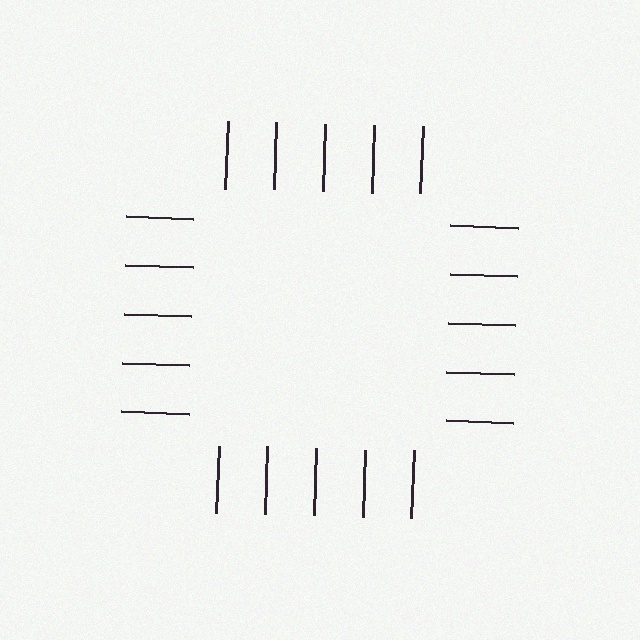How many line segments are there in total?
20 — 5 along each of the 4 edges.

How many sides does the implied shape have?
4 sides — the line-ends trace a square.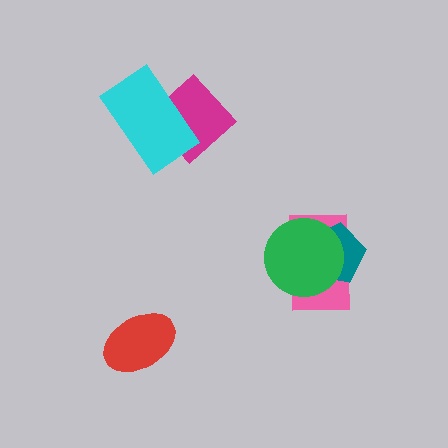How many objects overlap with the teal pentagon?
2 objects overlap with the teal pentagon.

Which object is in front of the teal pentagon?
The green circle is in front of the teal pentagon.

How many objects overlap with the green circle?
2 objects overlap with the green circle.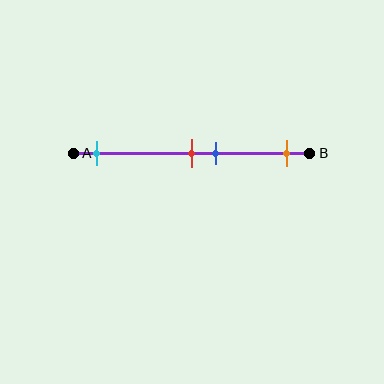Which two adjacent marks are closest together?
The red and blue marks are the closest adjacent pair.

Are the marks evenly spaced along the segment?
No, the marks are not evenly spaced.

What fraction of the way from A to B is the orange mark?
The orange mark is approximately 90% (0.9) of the way from A to B.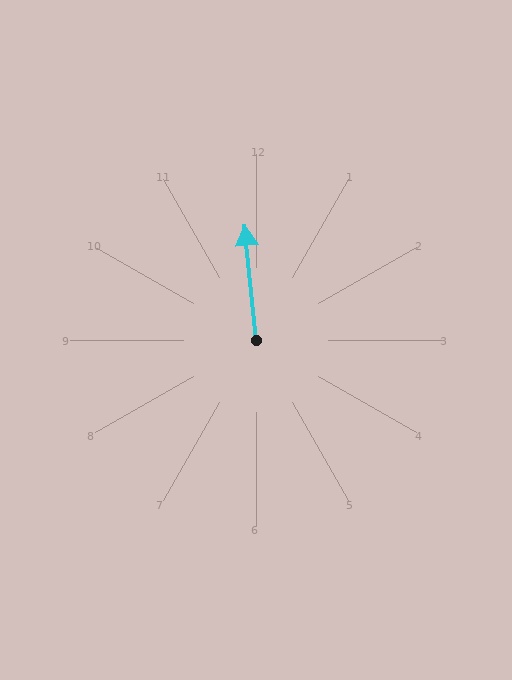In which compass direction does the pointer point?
North.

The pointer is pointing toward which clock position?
Roughly 12 o'clock.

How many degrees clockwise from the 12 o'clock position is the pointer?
Approximately 354 degrees.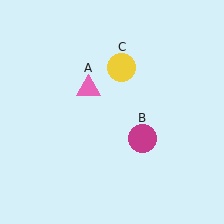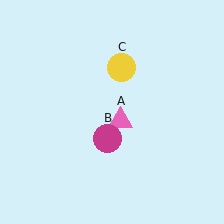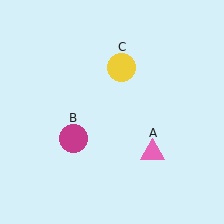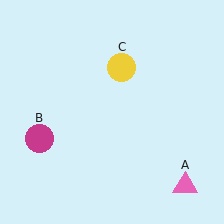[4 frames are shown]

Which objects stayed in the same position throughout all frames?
Yellow circle (object C) remained stationary.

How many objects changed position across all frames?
2 objects changed position: pink triangle (object A), magenta circle (object B).